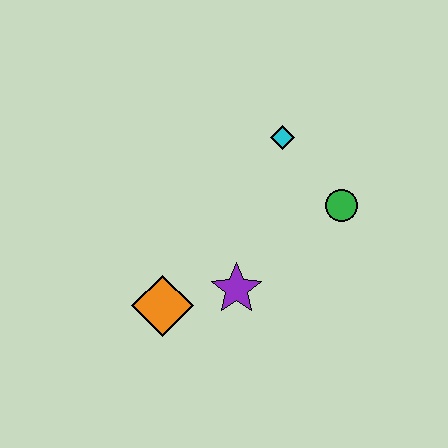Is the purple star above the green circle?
No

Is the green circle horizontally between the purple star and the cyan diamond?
No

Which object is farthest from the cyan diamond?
The orange diamond is farthest from the cyan diamond.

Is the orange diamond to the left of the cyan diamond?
Yes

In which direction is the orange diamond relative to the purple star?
The orange diamond is to the left of the purple star.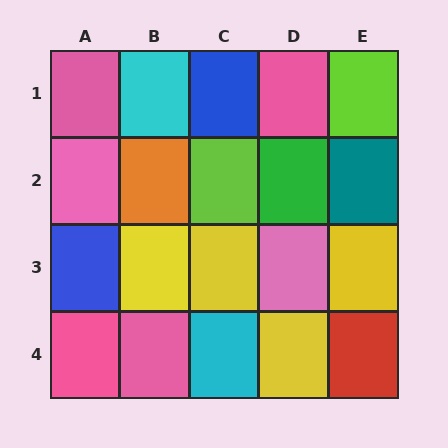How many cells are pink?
6 cells are pink.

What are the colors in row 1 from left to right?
Pink, cyan, blue, pink, lime.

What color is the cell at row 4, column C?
Cyan.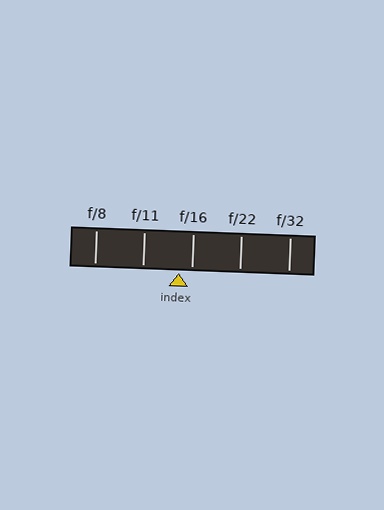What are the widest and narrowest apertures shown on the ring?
The widest aperture shown is f/8 and the narrowest is f/32.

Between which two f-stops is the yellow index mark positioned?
The index mark is between f/11 and f/16.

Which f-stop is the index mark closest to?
The index mark is closest to f/16.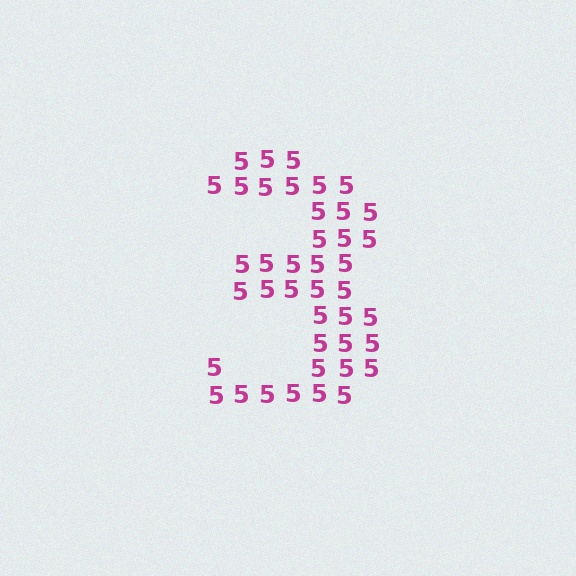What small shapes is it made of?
It is made of small digit 5's.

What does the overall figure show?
The overall figure shows the digit 3.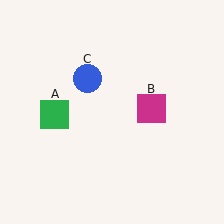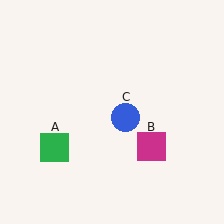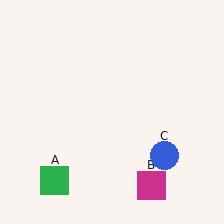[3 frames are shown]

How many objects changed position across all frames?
3 objects changed position: green square (object A), magenta square (object B), blue circle (object C).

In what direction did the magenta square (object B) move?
The magenta square (object B) moved down.